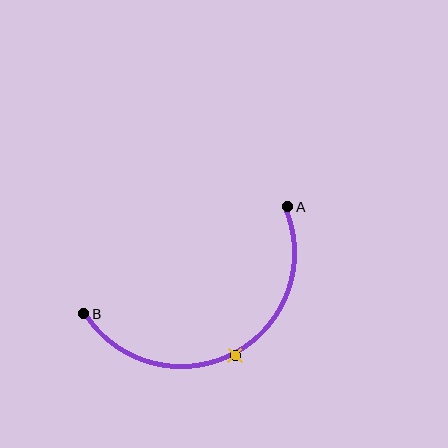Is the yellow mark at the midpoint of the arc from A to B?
Yes. The yellow mark lies on the arc at equal arc-length from both A and B — it is the arc midpoint.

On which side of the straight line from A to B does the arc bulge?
The arc bulges below the straight line connecting A and B.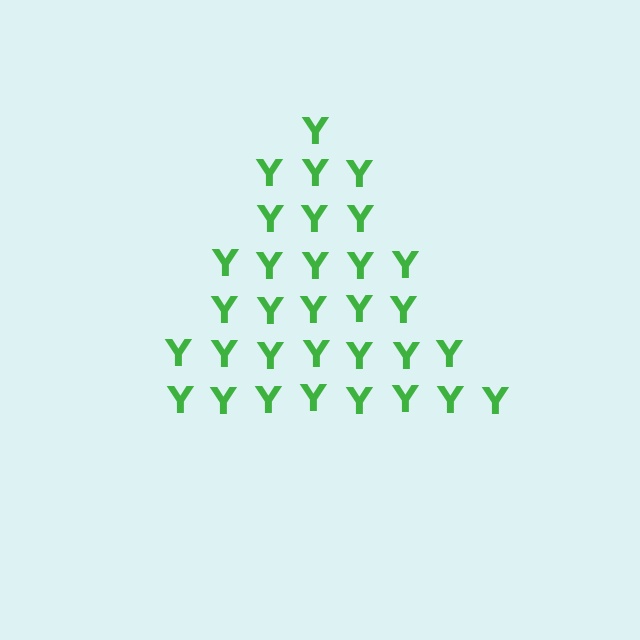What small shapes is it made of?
It is made of small letter Y's.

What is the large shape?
The large shape is a triangle.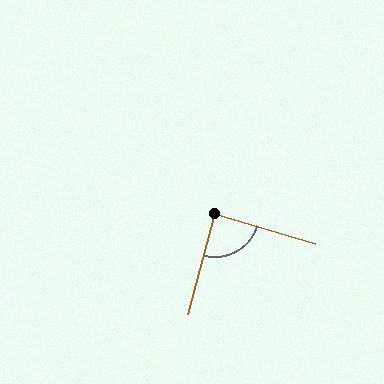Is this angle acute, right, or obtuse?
It is approximately a right angle.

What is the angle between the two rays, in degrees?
Approximately 89 degrees.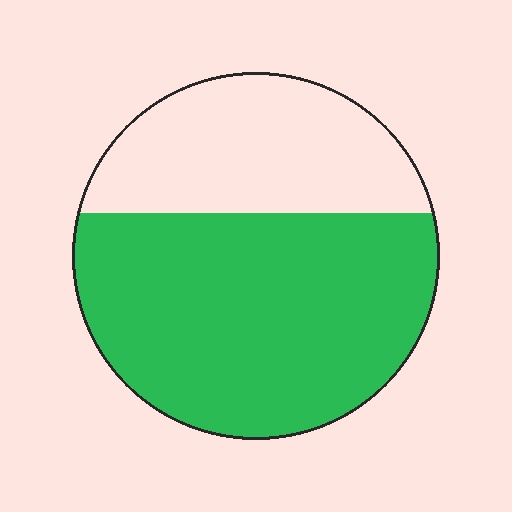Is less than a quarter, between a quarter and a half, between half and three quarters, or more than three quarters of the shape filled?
Between half and three quarters.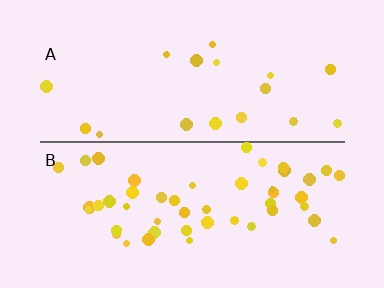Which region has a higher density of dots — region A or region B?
B (the bottom).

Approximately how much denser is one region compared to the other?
Approximately 2.7× — region B over region A.